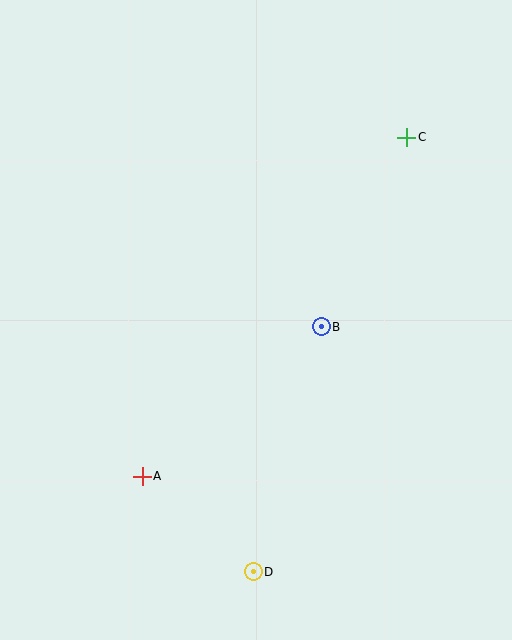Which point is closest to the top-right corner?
Point C is closest to the top-right corner.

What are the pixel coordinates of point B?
Point B is at (321, 327).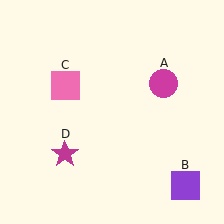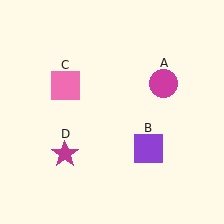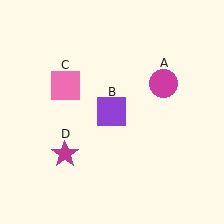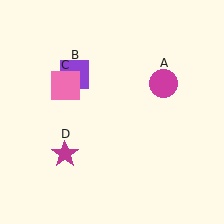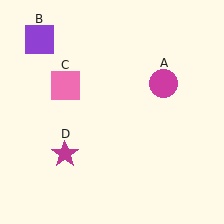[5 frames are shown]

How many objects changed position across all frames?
1 object changed position: purple square (object B).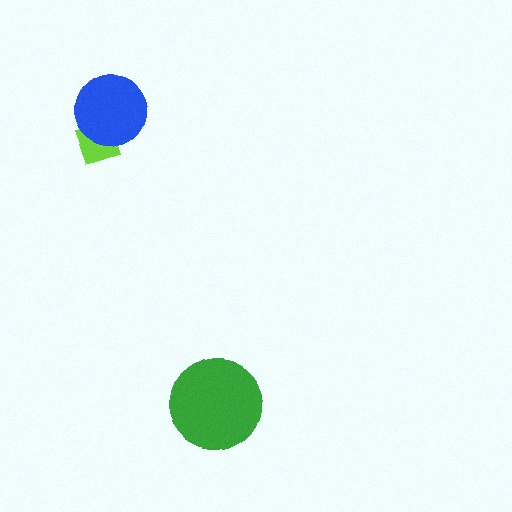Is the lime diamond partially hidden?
Yes, it is partially covered by another shape.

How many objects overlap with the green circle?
0 objects overlap with the green circle.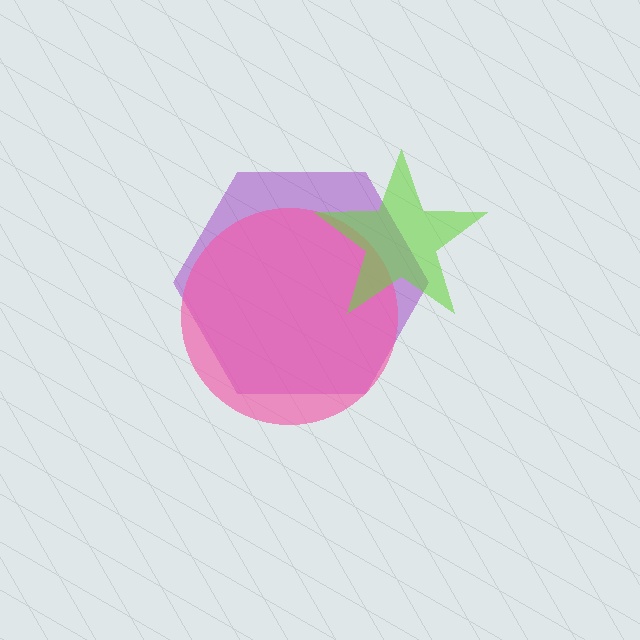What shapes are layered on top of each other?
The layered shapes are: a purple hexagon, a pink circle, a lime star.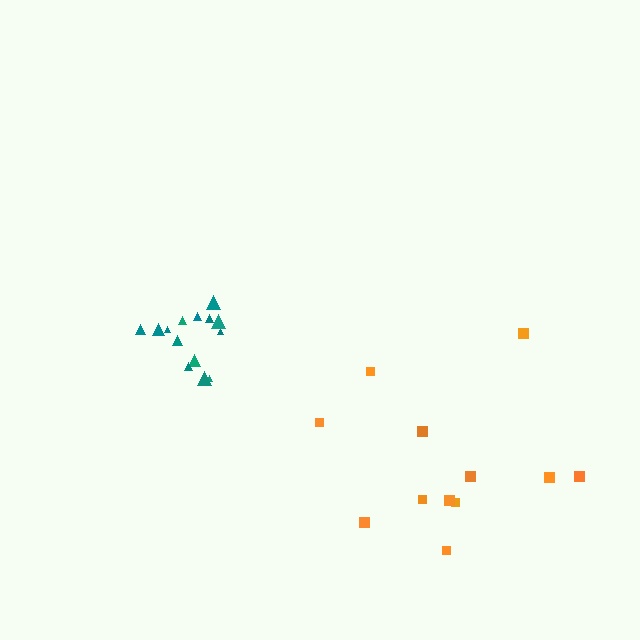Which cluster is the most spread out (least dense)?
Orange.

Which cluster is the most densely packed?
Teal.